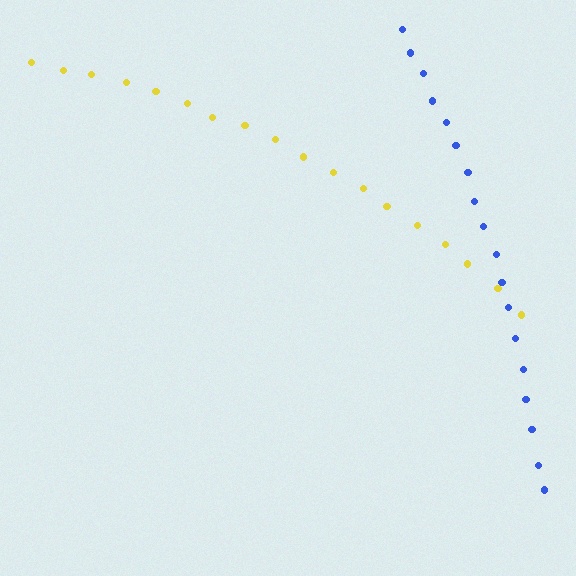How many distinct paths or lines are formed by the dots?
There are 2 distinct paths.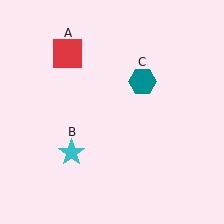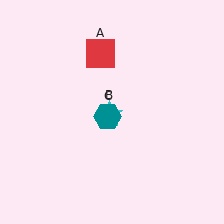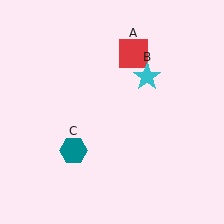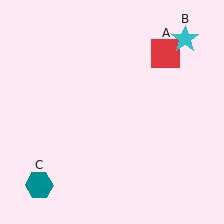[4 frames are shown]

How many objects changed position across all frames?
3 objects changed position: red square (object A), cyan star (object B), teal hexagon (object C).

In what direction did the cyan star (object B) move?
The cyan star (object B) moved up and to the right.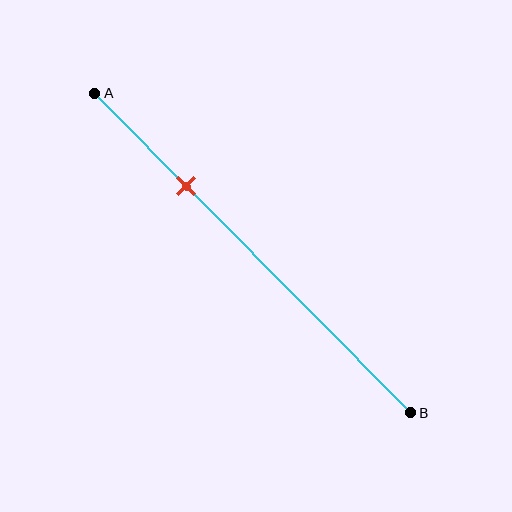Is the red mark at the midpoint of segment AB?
No, the mark is at about 30% from A, not at the 50% midpoint.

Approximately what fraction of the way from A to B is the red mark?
The red mark is approximately 30% of the way from A to B.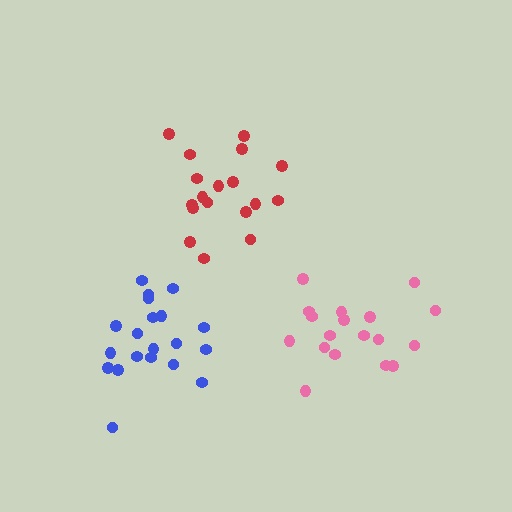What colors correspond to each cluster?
The clusters are colored: red, pink, blue.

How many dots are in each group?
Group 1: 18 dots, Group 2: 18 dots, Group 3: 20 dots (56 total).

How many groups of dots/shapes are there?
There are 3 groups.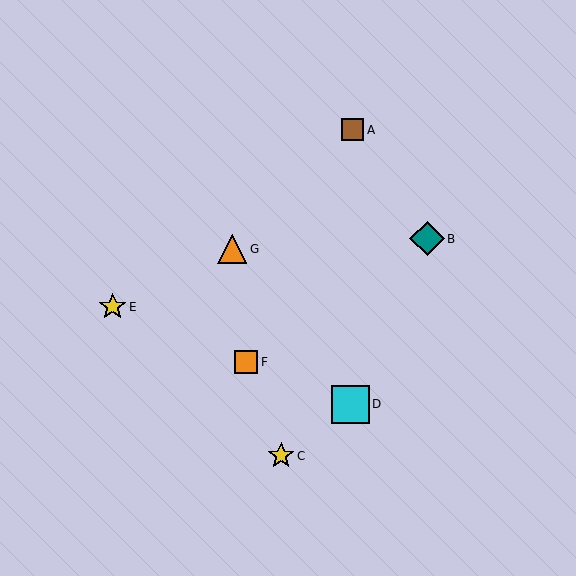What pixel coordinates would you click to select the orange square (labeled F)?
Click at (246, 362) to select the orange square F.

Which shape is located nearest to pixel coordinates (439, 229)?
The teal diamond (labeled B) at (427, 239) is nearest to that location.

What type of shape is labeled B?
Shape B is a teal diamond.